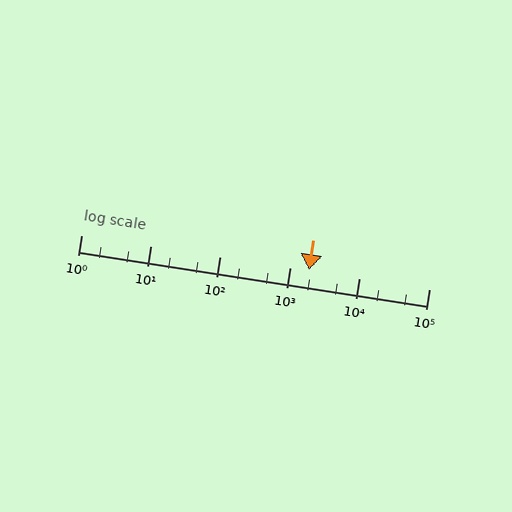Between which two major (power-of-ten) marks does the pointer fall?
The pointer is between 1000 and 10000.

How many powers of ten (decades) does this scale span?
The scale spans 5 decades, from 1 to 100000.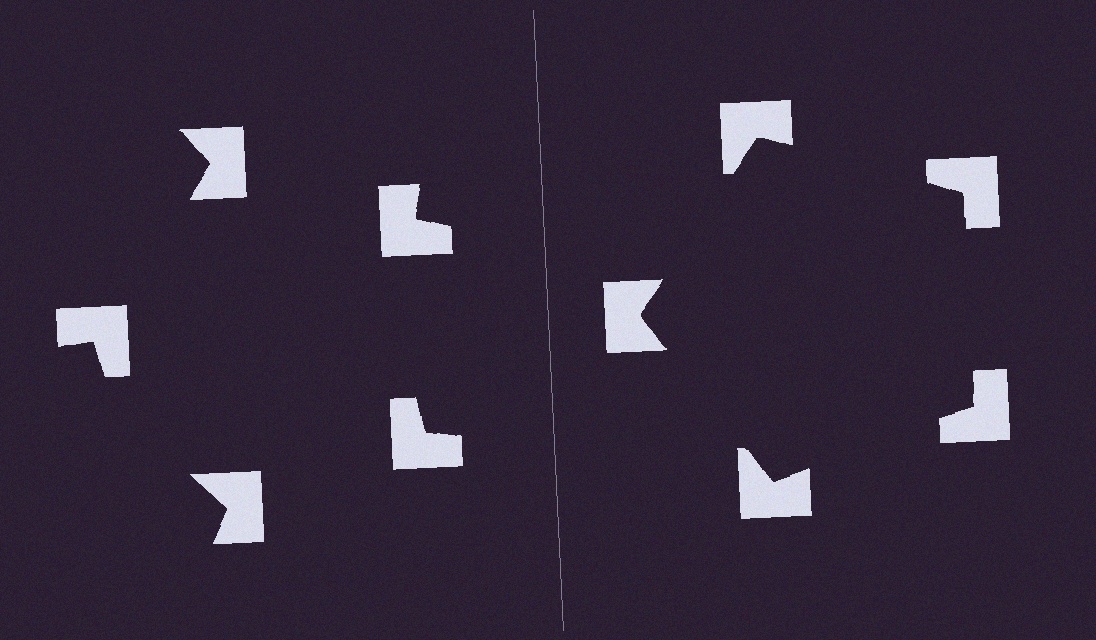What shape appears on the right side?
An illusory pentagon.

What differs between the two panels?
The notched squares are positioned identically on both sides; only the wedge orientations differ. On the right they align to a pentagon; on the left they are misaligned.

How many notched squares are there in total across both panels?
10 — 5 on each side.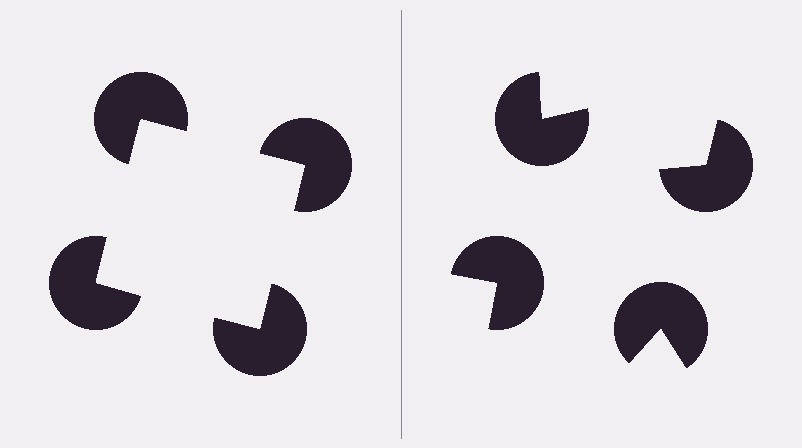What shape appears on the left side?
An illusory square.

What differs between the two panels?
The pac-man discs are positioned identically on both sides; only the wedge orientations differ. On the left they align to a square; on the right they are misaligned.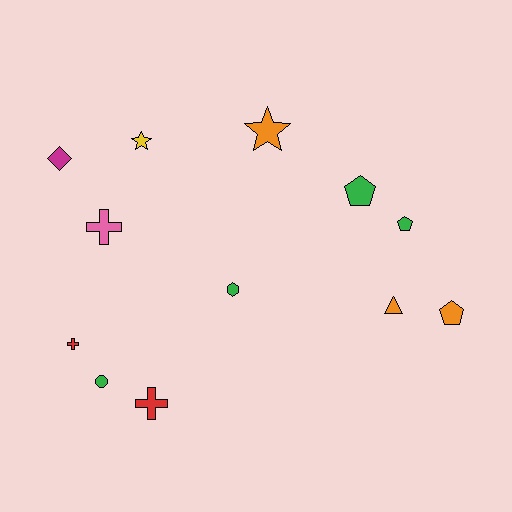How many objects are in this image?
There are 12 objects.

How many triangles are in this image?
There is 1 triangle.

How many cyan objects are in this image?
There are no cyan objects.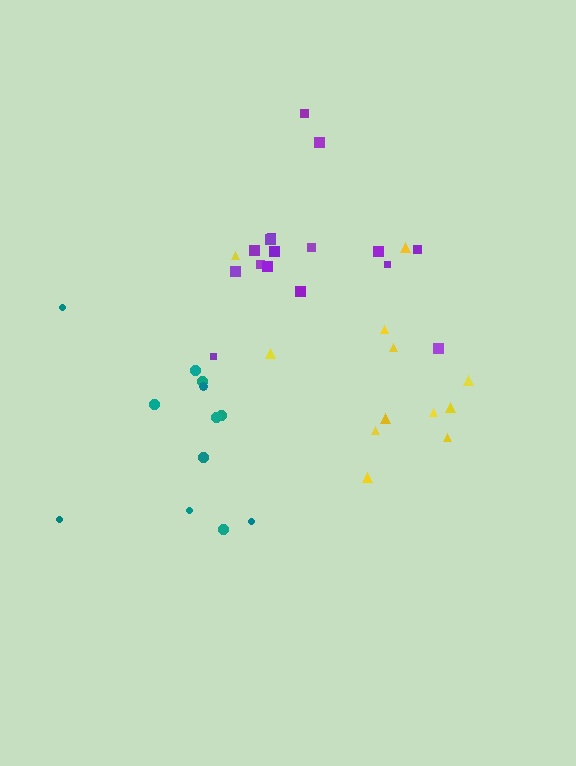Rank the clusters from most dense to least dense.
purple, teal, yellow.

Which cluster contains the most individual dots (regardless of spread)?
Purple (16).